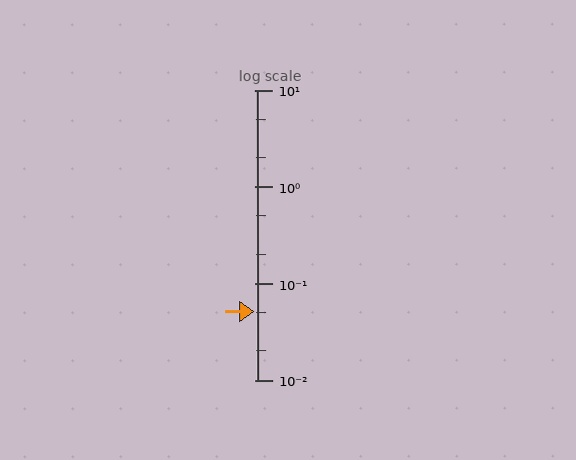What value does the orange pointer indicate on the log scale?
The pointer indicates approximately 0.051.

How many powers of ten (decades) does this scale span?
The scale spans 3 decades, from 0.01 to 10.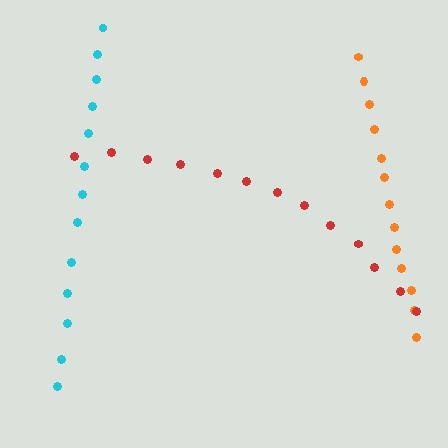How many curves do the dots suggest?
There are 3 distinct paths.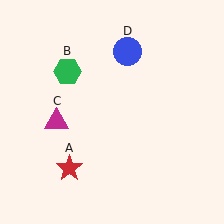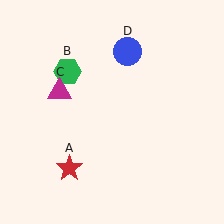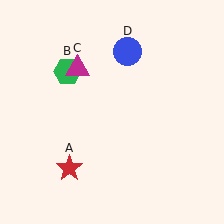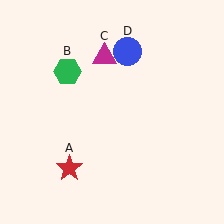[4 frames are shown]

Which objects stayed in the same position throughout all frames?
Red star (object A) and green hexagon (object B) and blue circle (object D) remained stationary.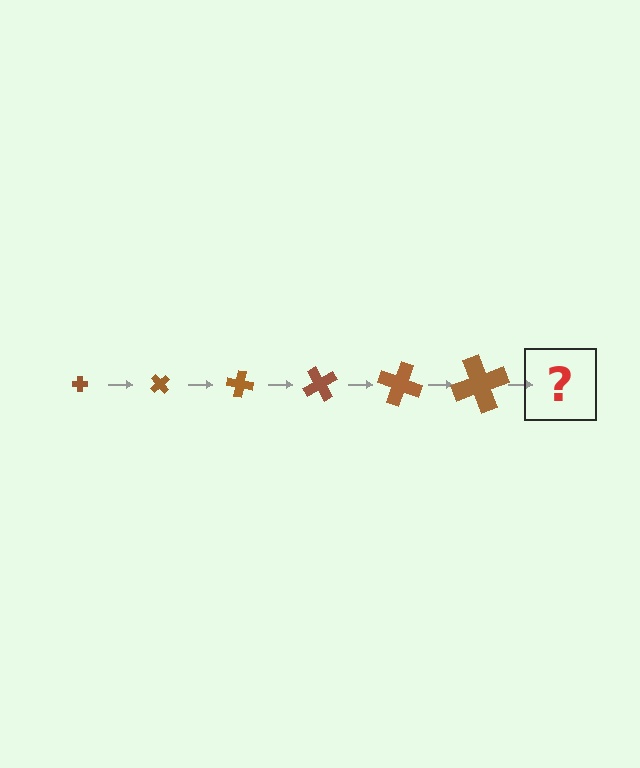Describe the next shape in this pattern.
It should be a cross, larger than the previous one and rotated 300 degrees from the start.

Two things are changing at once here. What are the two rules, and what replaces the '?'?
The two rules are that the cross grows larger each step and it rotates 50 degrees each step. The '?' should be a cross, larger than the previous one and rotated 300 degrees from the start.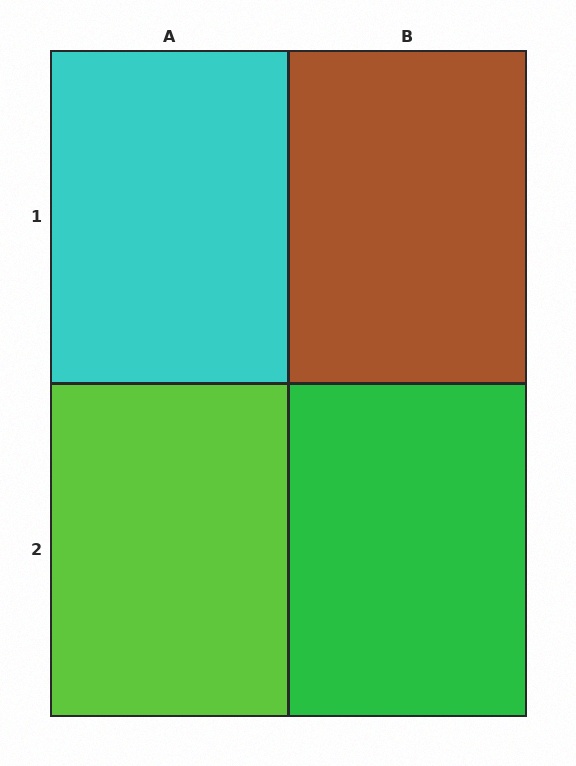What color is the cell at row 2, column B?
Green.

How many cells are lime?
1 cell is lime.